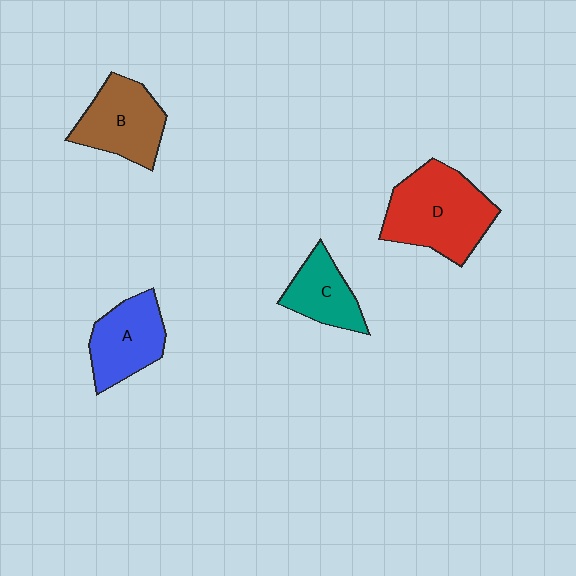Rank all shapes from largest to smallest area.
From largest to smallest: D (red), B (brown), A (blue), C (teal).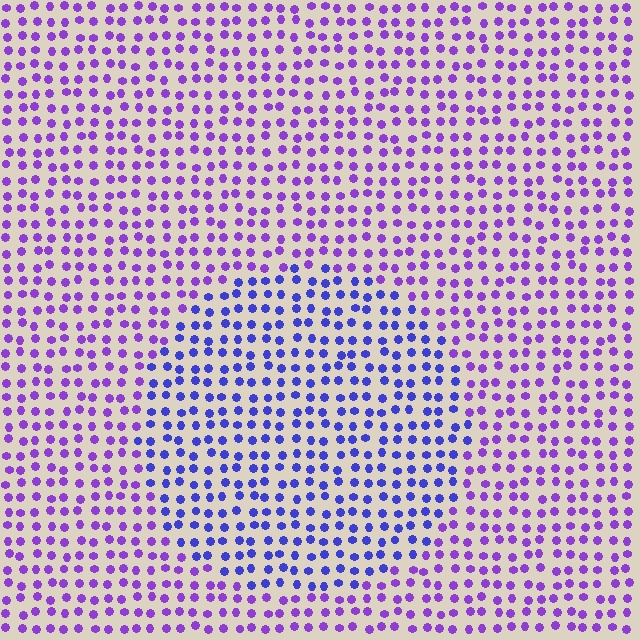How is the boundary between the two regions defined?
The boundary is defined purely by a slight shift in hue (about 34 degrees). Spacing, size, and orientation are identical on both sides.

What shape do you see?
I see a circle.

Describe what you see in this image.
The image is filled with small purple elements in a uniform arrangement. A circle-shaped region is visible where the elements are tinted to a slightly different hue, forming a subtle color boundary.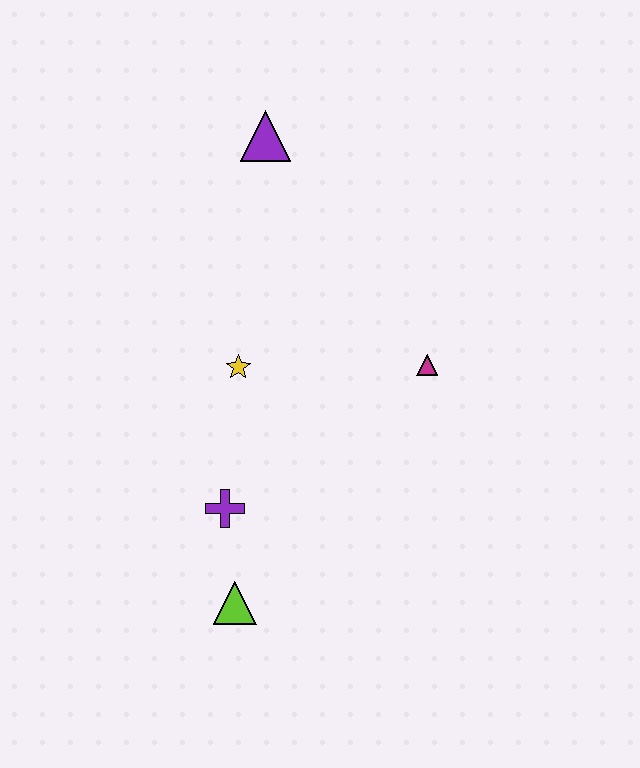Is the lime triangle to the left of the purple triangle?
Yes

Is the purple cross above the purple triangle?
No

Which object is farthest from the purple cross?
The purple triangle is farthest from the purple cross.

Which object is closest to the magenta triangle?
The yellow star is closest to the magenta triangle.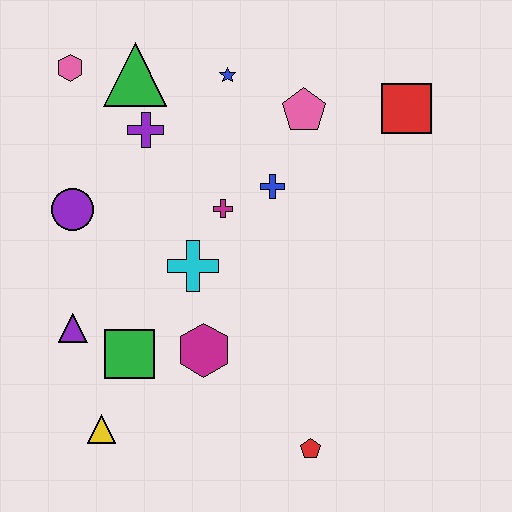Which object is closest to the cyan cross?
The magenta cross is closest to the cyan cross.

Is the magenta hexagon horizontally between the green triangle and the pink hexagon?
No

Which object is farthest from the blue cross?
The yellow triangle is farthest from the blue cross.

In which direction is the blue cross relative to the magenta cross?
The blue cross is to the right of the magenta cross.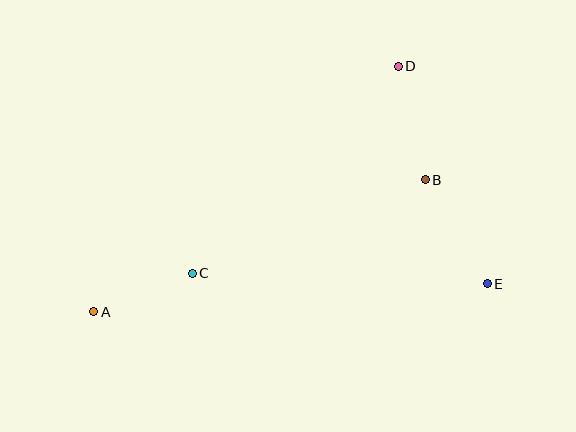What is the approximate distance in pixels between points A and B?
The distance between A and B is approximately 357 pixels.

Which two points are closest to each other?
Points A and C are closest to each other.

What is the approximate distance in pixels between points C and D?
The distance between C and D is approximately 292 pixels.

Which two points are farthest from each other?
Points A and E are farthest from each other.